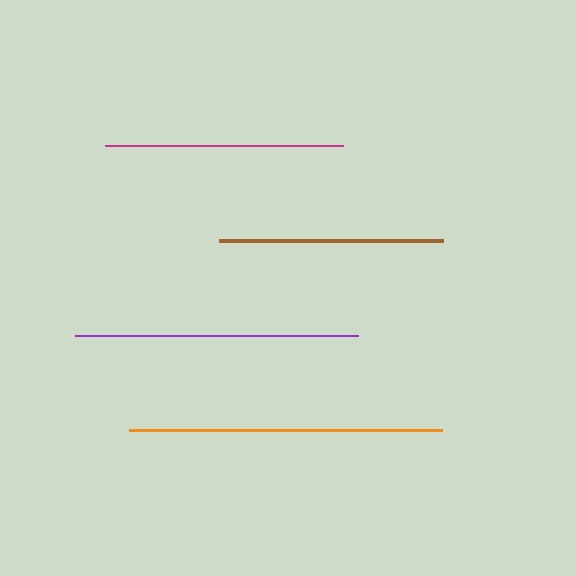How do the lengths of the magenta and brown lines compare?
The magenta and brown lines are approximately the same length.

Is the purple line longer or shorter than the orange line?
The orange line is longer than the purple line.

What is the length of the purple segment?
The purple segment is approximately 283 pixels long.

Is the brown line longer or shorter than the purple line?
The purple line is longer than the brown line.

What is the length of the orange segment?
The orange segment is approximately 312 pixels long.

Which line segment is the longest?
The orange line is the longest at approximately 312 pixels.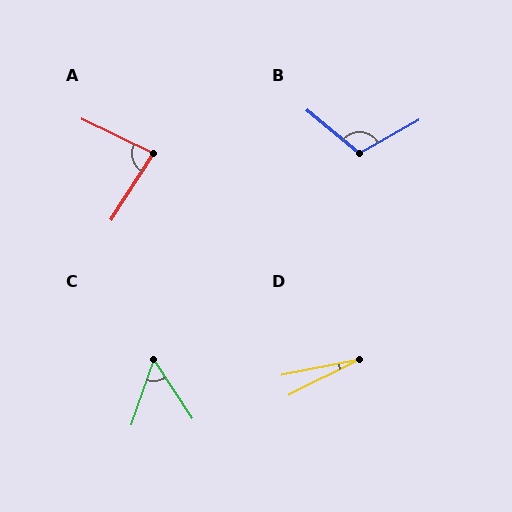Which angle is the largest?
B, at approximately 111 degrees.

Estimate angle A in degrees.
Approximately 83 degrees.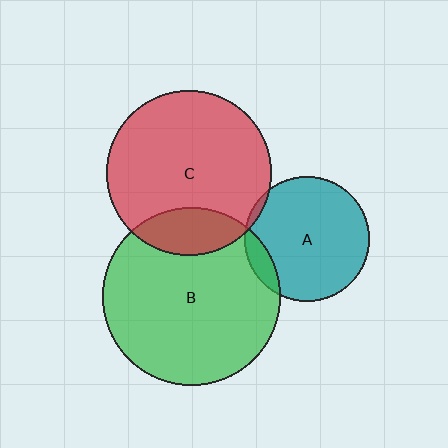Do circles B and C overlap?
Yes.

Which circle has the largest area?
Circle B (green).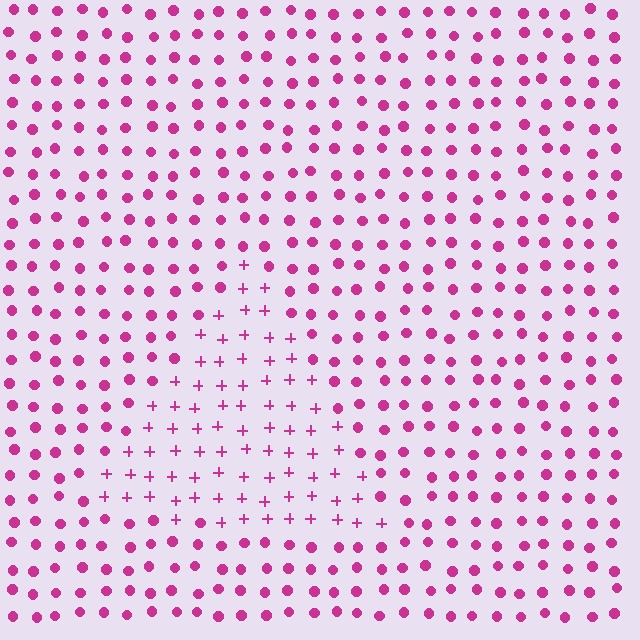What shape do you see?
I see a triangle.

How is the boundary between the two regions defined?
The boundary is defined by a change in element shape: plus signs inside vs. circles outside. All elements share the same color and spacing.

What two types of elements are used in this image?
The image uses plus signs inside the triangle region and circles outside it.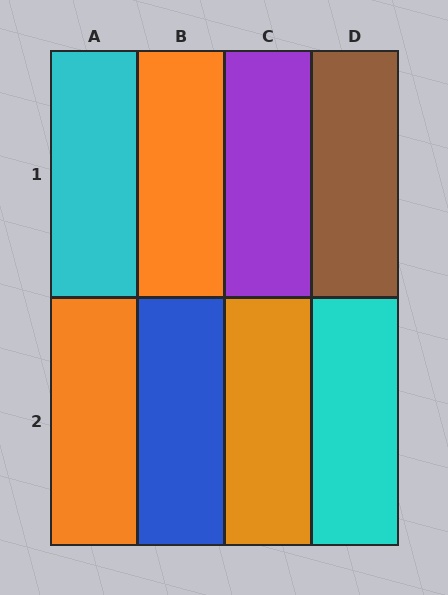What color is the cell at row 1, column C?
Purple.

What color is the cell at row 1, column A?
Cyan.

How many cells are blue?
1 cell is blue.